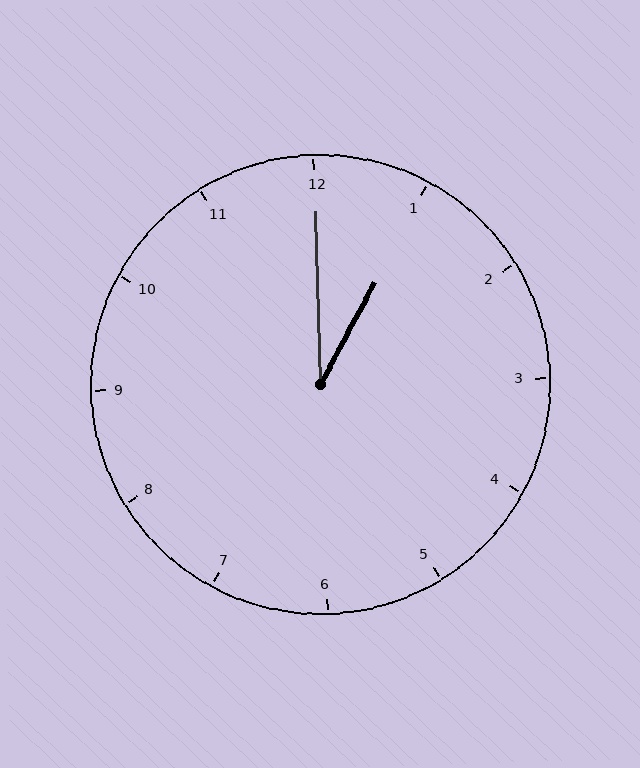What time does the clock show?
1:00.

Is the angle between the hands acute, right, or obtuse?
It is acute.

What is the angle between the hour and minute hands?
Approximately 30 degrees.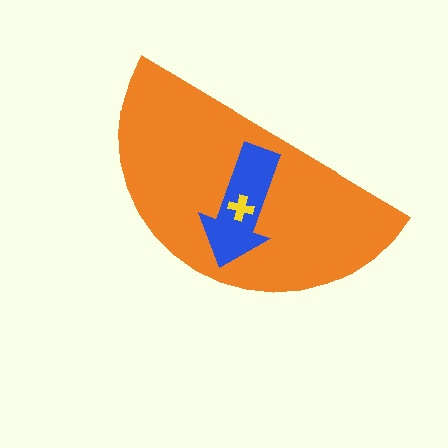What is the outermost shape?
The orange semicircle.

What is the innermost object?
The yellow cross.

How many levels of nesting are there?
3.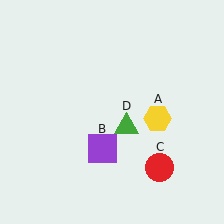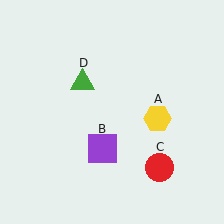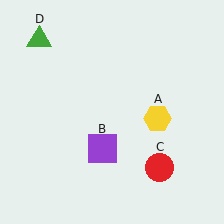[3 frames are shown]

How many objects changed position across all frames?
1 object changed position: green triangle (object D).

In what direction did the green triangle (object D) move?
The green triangle (object D) moved up and to the left.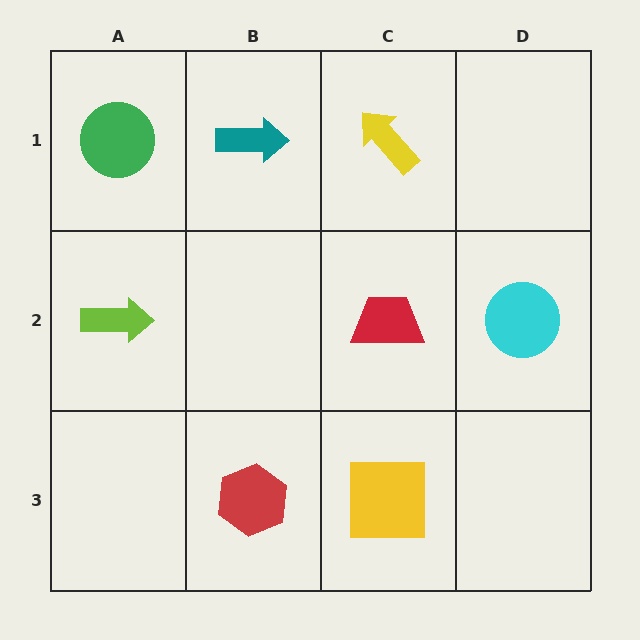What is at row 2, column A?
A lime arrow.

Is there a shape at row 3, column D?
No, that cell is empty.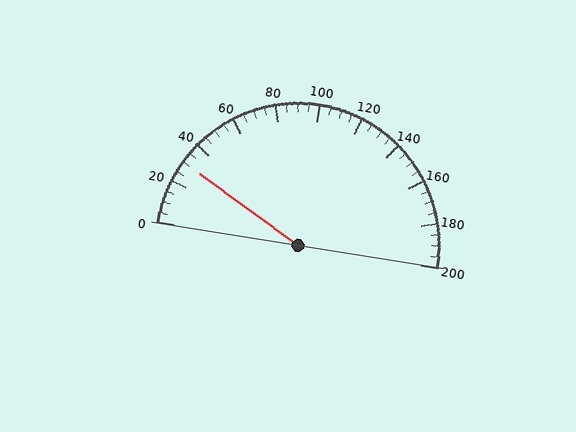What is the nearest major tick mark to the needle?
The nearest major tick mark is 40.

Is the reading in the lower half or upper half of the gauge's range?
The reading is in the lower half of the range (0 to 200).